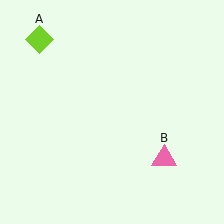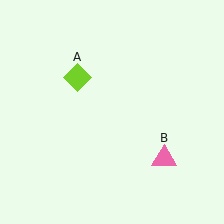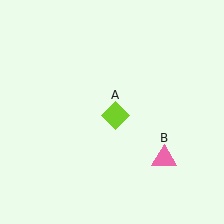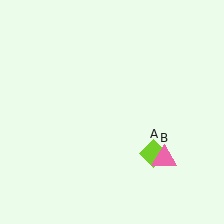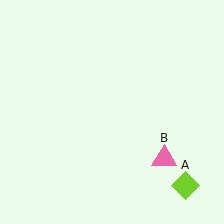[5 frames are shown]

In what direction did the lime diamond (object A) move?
The lime diamond (object A) moved down and to the right.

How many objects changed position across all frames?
1 object changed position: lime diamond (object A).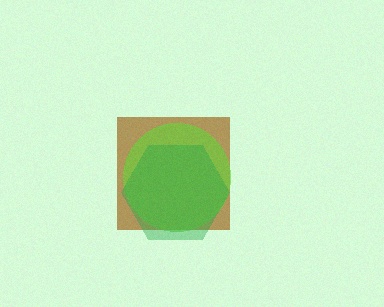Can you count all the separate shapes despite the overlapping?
Yes, there are 3 separate shapes.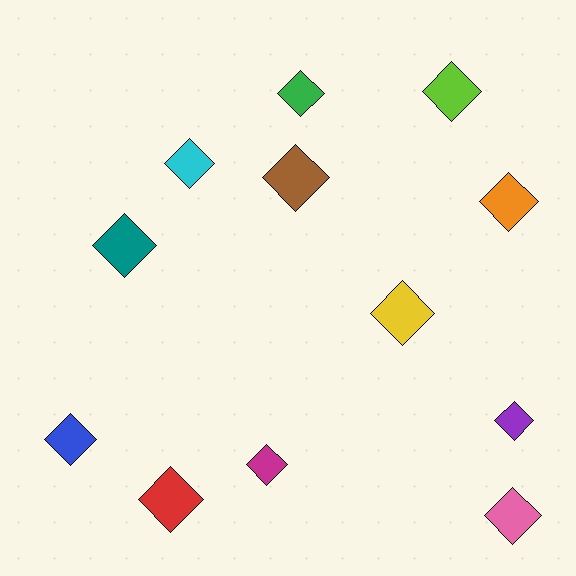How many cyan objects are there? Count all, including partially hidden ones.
There is 1 cyan object.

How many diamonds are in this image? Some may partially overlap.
There are 12 diamonds.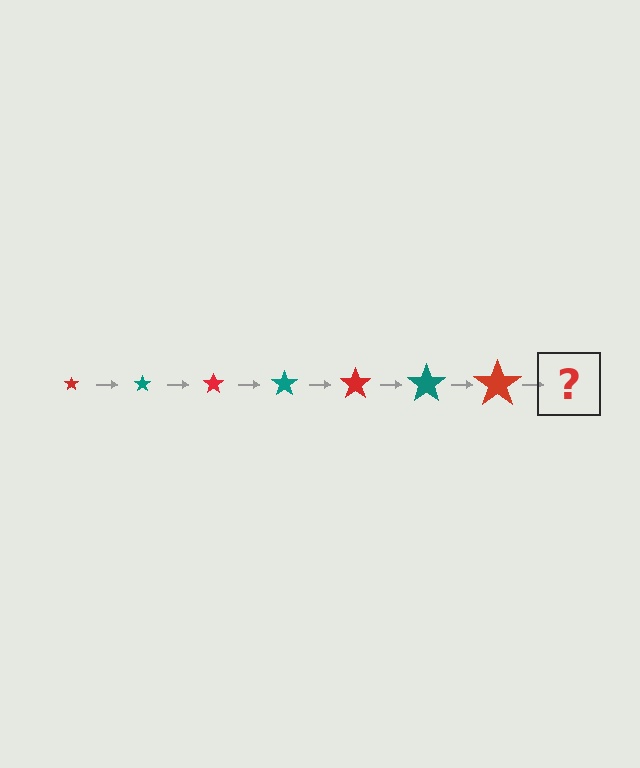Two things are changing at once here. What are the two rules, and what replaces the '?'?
The two rules are that the star grows larger each step and the color cycles through red and teal. The '?' should be a teal star, larger than the previous one.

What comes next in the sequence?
The next element should be a teal star, larger than the previous one.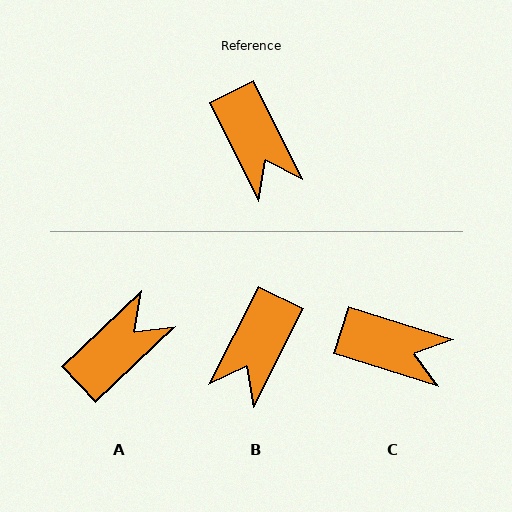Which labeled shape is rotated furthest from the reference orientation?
A, about 107 degrees away.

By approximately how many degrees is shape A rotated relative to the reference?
Approximately 107 degrees counter-clockwise.